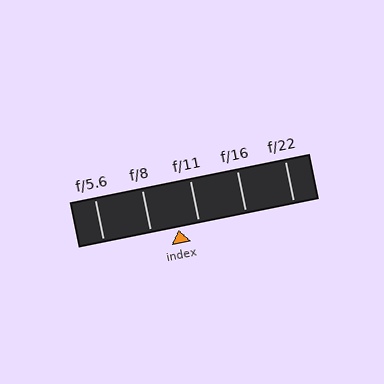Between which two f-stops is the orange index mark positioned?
The index mark is between f/8 and f/11.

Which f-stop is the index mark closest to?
The index mark is closest to f/11.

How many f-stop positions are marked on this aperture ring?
There are 5 f-stop positions marked.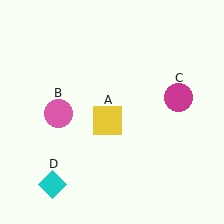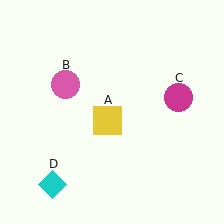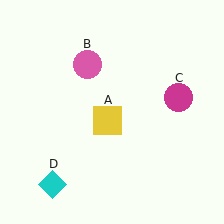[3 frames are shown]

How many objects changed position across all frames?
1 object changed position: pink circle (object B).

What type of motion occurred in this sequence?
The pink circle (object B) rotated clockwise around the center of the scene.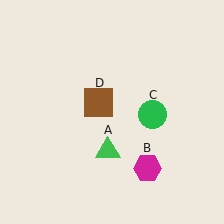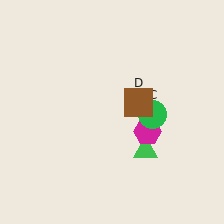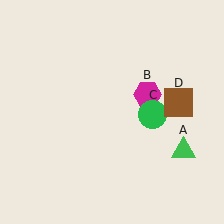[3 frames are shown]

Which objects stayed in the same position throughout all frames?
Green circle (object C) remained stationary.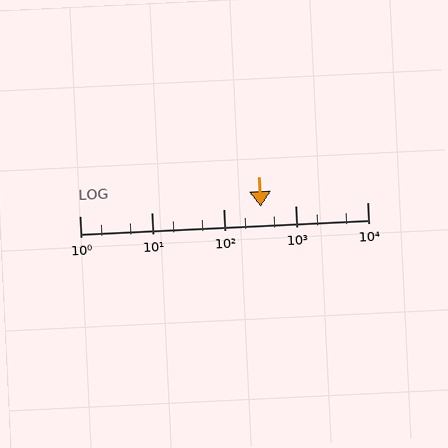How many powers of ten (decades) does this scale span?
The scale spans 4 decades, from 1 to 10000.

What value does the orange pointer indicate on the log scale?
The pointer indicates approximately 330.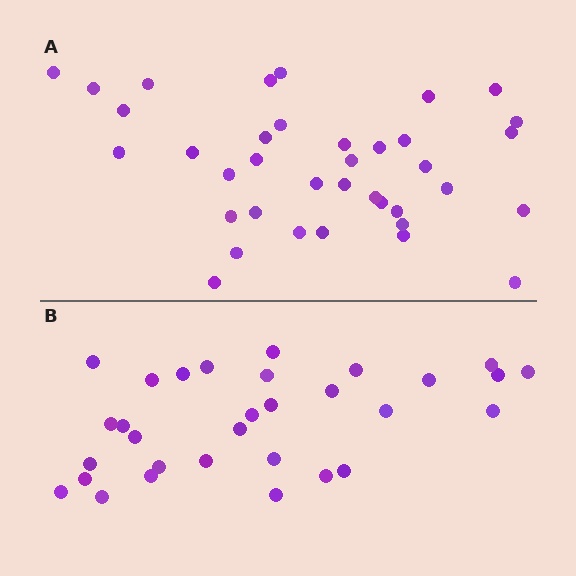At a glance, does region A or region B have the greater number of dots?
Region A (the top region) has more dots.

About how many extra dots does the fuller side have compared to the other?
Region A has about 6 more dots than region B.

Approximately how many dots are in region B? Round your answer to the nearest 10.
About 30 dots. (The exact count is 31, which rounds to 30.)